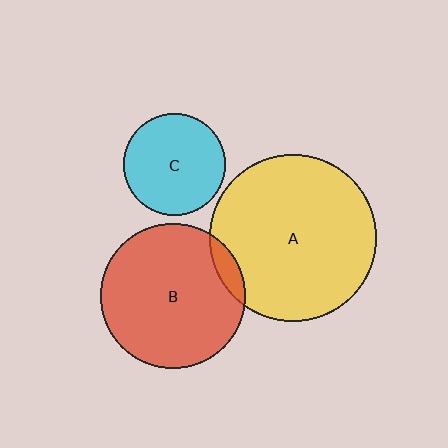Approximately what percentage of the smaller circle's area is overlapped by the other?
Approximately 5%.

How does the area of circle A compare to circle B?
Approximately 1.3 times.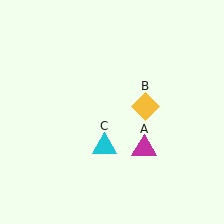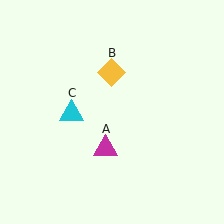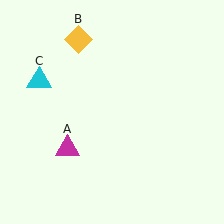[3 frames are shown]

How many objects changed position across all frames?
3 objects changed position: magenta triangle (object A), yellow diamond (object B), cyan triangle (object C).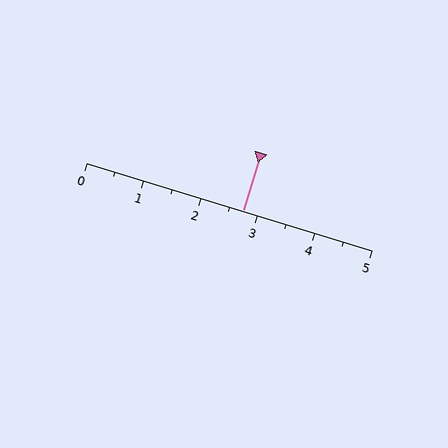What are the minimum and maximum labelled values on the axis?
The axis runs from 0 to 5.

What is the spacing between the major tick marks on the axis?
The major ticks are spaced 1 apart.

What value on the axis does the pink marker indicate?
The marker indicates approximately 2.8.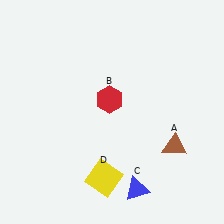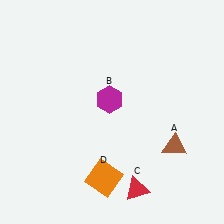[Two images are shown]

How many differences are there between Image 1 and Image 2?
There are 3 differences between the two images.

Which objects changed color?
B changed from red to magenta. C changed from blue to red. D changed from yellow to orange.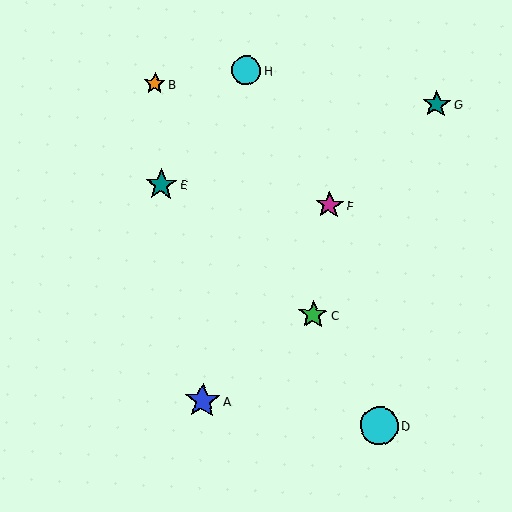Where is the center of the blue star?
The center of the blue star is at (202, 401).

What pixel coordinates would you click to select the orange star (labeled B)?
Click at (155, 84) to select the orange star B.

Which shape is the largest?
The cyan circle (labeled D) is the largest.